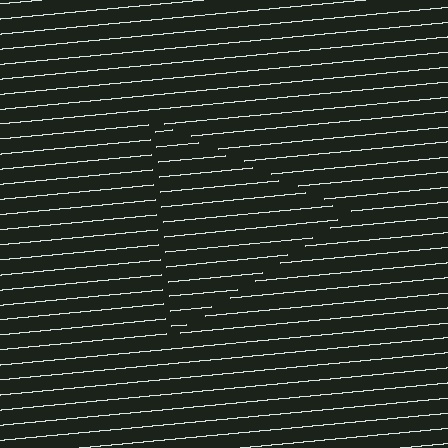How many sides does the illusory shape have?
3 sides — the line-ends trace a triangle.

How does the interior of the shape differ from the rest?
The interior of the shape contains the same grating, shifted by half a period — the contour is defined by the phase discontinuity where line-ends from the inner and outer gratings abut.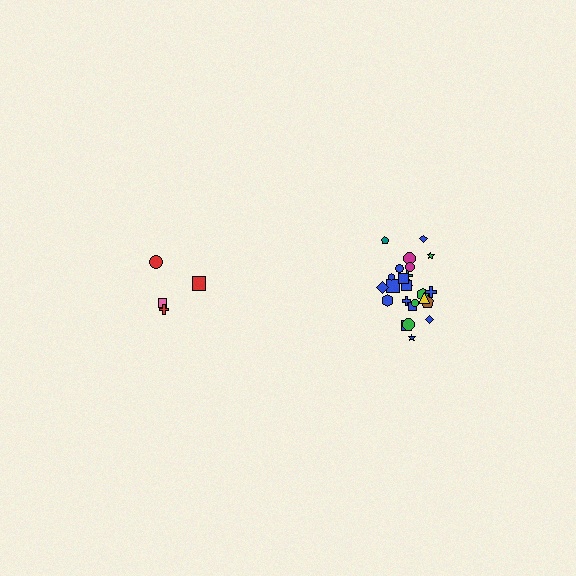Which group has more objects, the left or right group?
The right group.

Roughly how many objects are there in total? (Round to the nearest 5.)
Roughly 30 objects in total.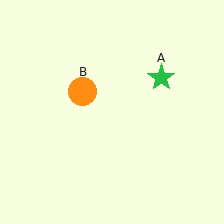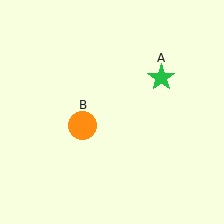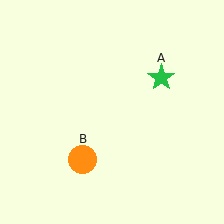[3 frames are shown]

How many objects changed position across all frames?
1 object changed position: orange circle (object B).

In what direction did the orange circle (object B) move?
The orange circle (object B) moved down.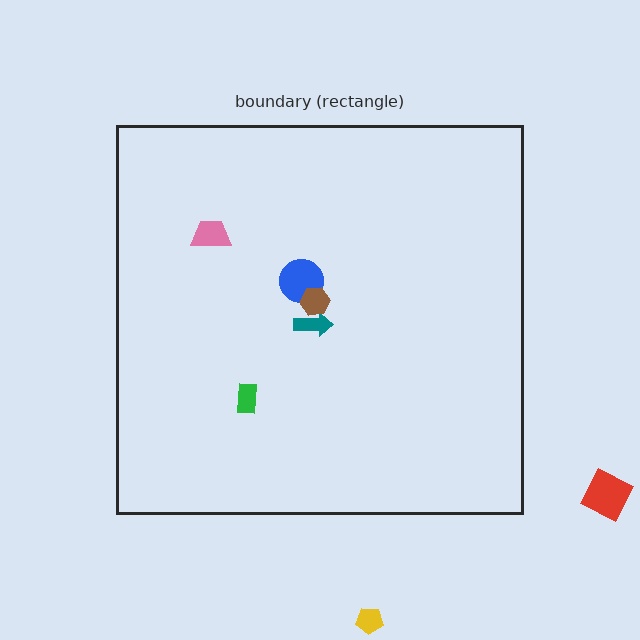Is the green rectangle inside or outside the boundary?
Inside.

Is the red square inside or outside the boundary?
Outside.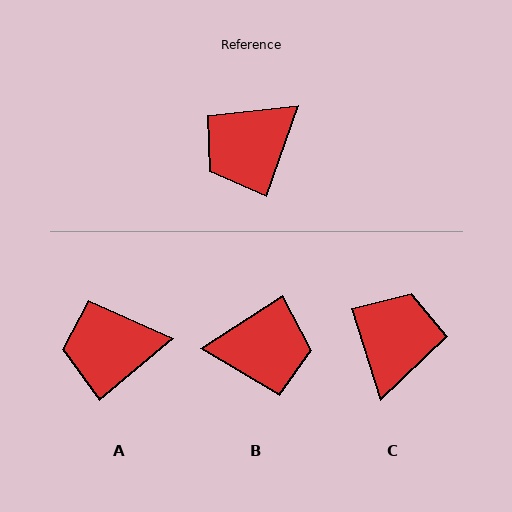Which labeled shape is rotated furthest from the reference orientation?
B, about 142 degrees away.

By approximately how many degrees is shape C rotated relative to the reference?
Approximately 142 degrees clockwise.